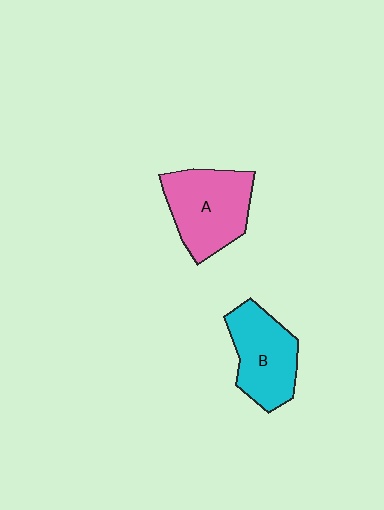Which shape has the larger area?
Shape A (pink).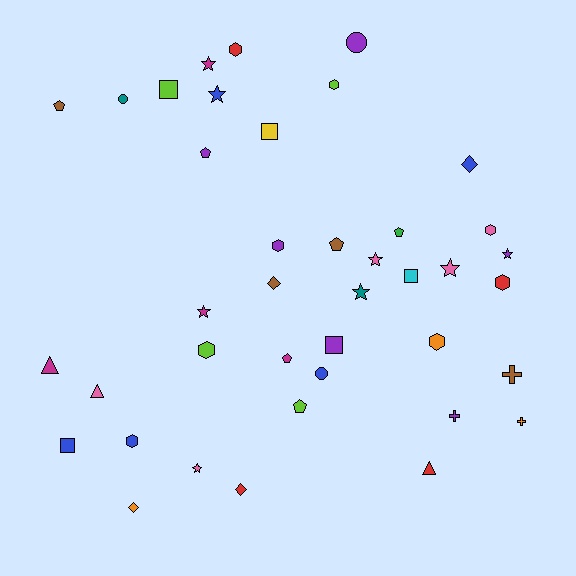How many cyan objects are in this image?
There is 1 cyan object.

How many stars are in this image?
There are 8 stars.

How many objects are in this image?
There are 40 objects.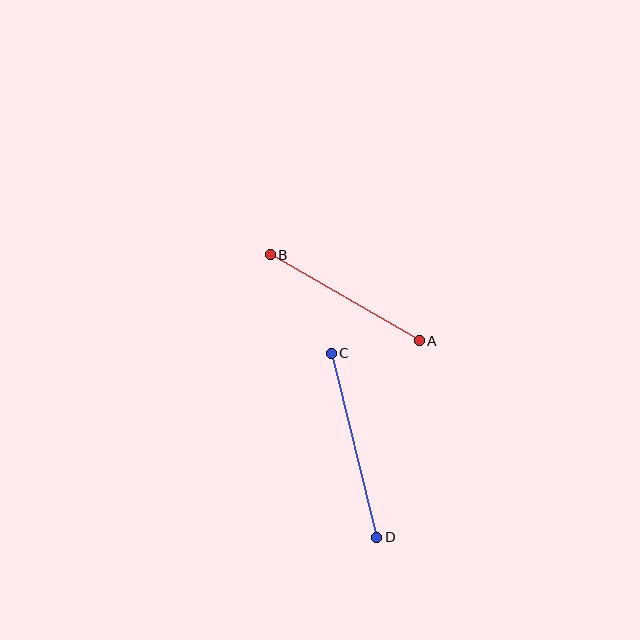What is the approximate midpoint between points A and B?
The midpoint is at approximately (345, 298) pixels.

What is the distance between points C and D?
The distance is approximately 190 pixels.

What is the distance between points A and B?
The distance is approximately 172 pixels.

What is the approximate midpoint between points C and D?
The midpoint is at approximately (354, 445) pixels.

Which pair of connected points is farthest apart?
Points C and D are farthest apart.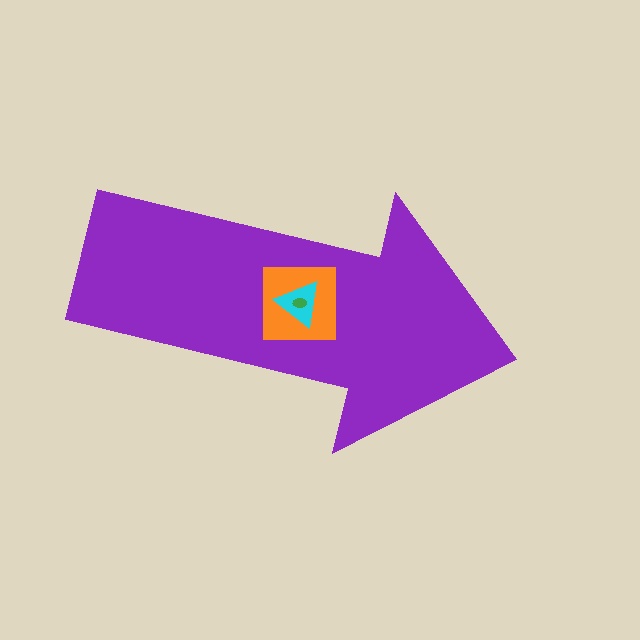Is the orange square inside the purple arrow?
Yes.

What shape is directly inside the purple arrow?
The orange square.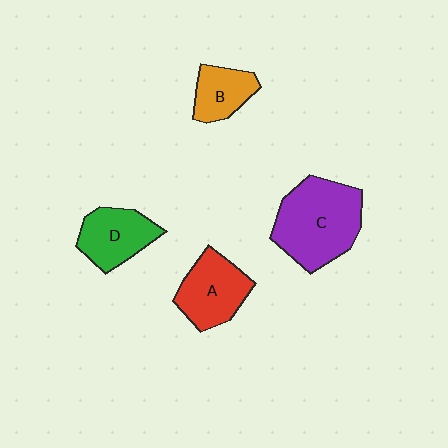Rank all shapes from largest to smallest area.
From largest to smallest: C (purple), A (red), D (green), B (orange).